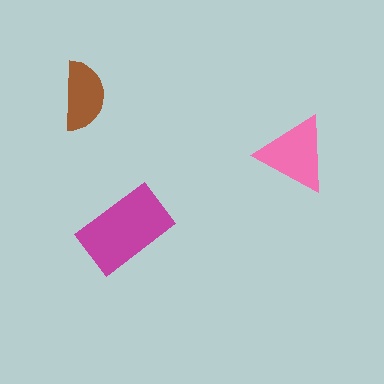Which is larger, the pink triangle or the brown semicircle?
The pink triangle.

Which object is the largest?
The magenta rectangle.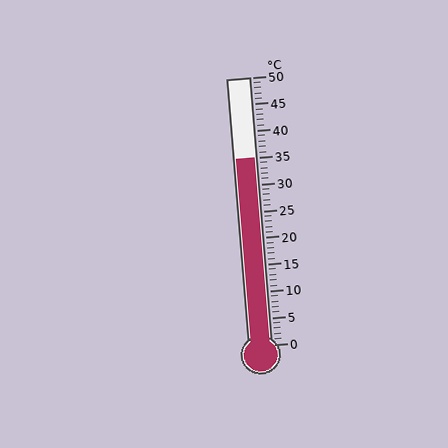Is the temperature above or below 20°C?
The temperature is above 20°C.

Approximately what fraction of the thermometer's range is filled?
The thermometer is filled to approximately 70% of its range.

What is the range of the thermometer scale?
The thermometer scale ranges from 0°C to 50°C.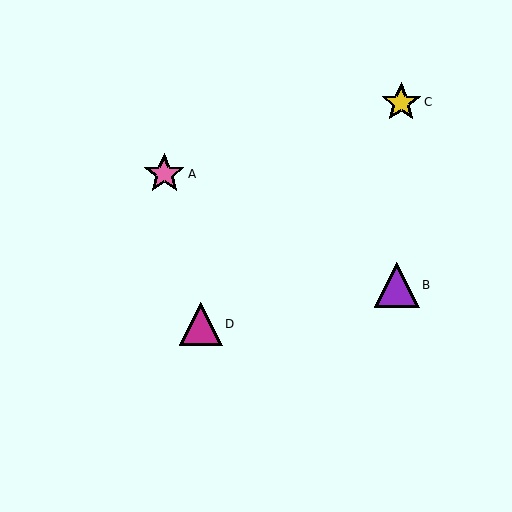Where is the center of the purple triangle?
The center of the purple triangle is at (397, 285).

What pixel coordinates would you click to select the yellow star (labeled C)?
Click at (401, 102) to select the yellow star C.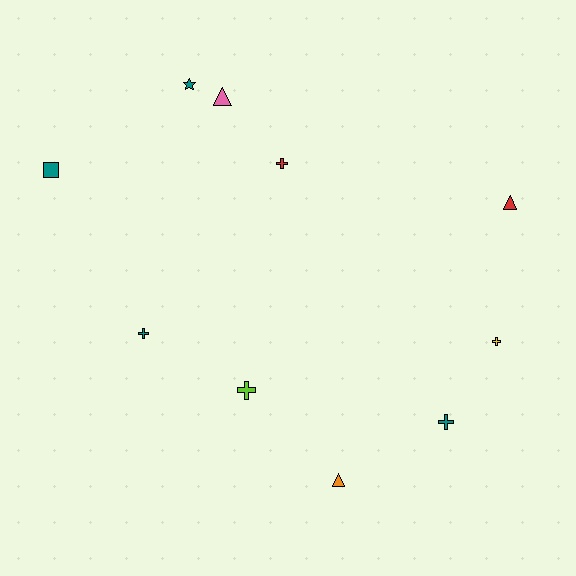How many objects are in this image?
There are 10 objects.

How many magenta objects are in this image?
There are no magenta objects.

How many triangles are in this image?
There are 3 triangles.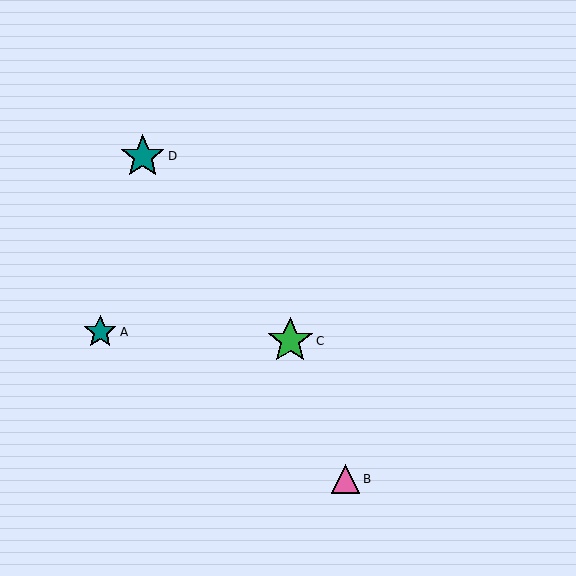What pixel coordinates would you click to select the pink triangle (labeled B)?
Click at (346, 479) to select the pink triangle B.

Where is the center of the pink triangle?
The center of the pink triangle is at (346, 479).